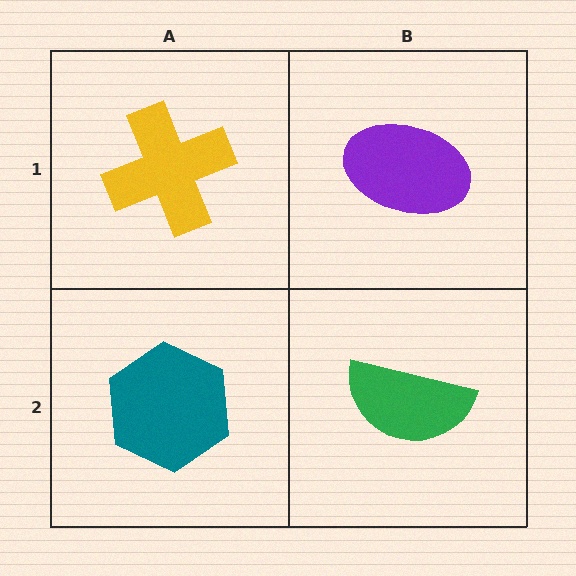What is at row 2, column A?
A teal hexagon.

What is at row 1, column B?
A purple ellipse.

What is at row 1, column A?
A yellow cross.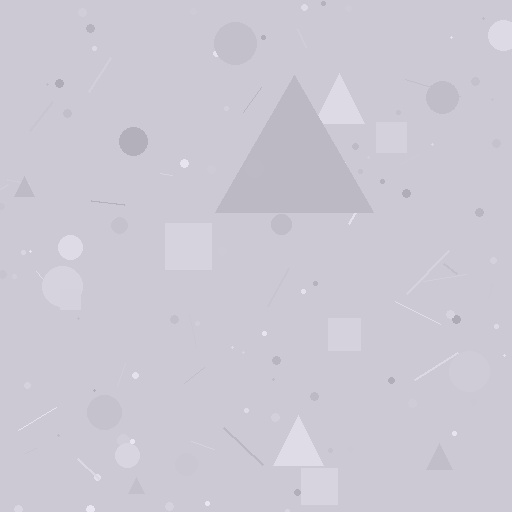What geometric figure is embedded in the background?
A triangle is embedded in the background.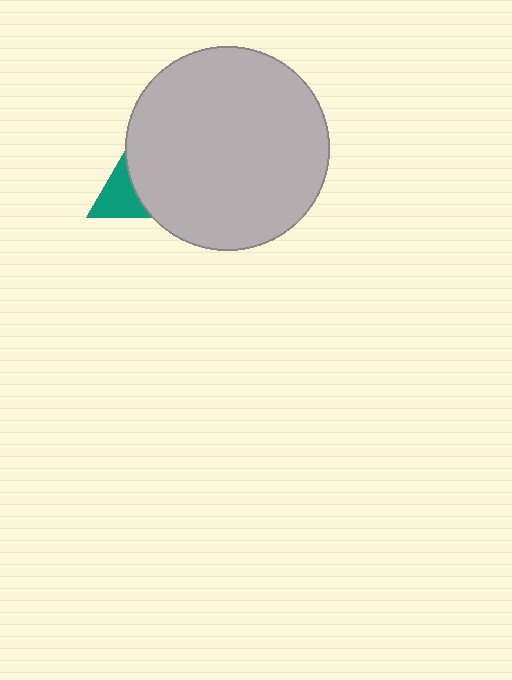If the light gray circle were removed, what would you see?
You would see the complete teal triangle.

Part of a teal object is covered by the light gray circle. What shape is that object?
It is a triangle.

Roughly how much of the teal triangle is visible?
A small part of it is visible (roughly 32%).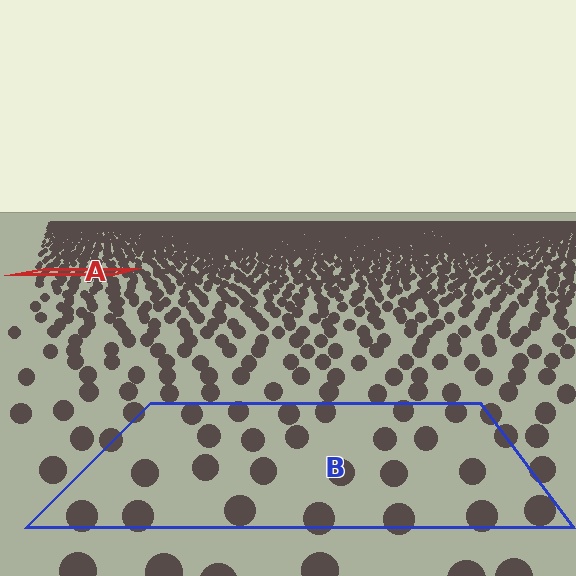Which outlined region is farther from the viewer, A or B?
Region A is farther from the viewer — the texture elements inside it appear smaller and more densely packed.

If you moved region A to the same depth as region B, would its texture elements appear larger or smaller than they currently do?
They would appear larger. At a closer depth, the same texture elements are projected at a bigger on-screen size.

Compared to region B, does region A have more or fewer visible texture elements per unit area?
Region A has more texture elements per unit area — they are packed more densely because it is farther away.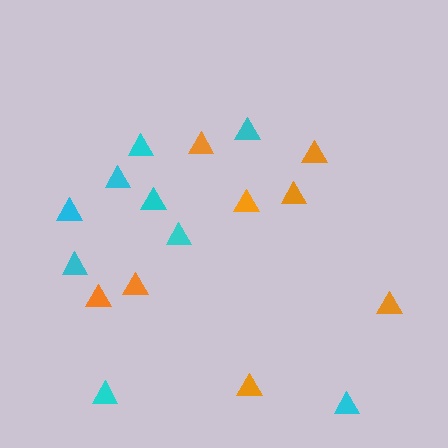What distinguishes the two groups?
There are 2 groups: one group of orange triangles (8) and one group of cyan triangles (9).